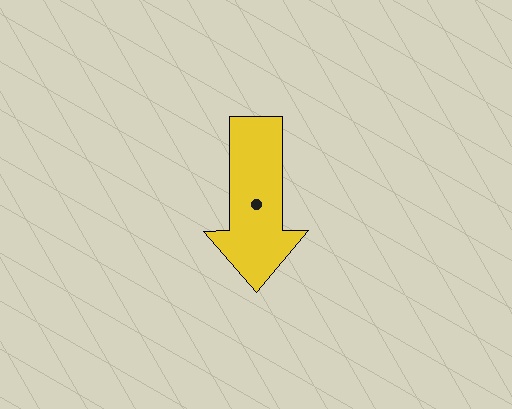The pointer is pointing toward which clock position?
Roughly 6 o'clock.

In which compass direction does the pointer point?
South.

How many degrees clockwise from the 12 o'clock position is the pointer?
Approximately 180 degrees.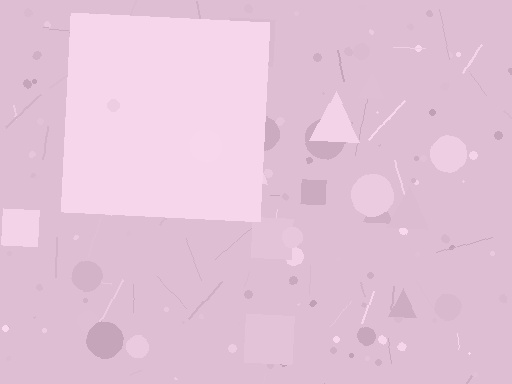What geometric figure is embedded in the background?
A square is embedded in the background.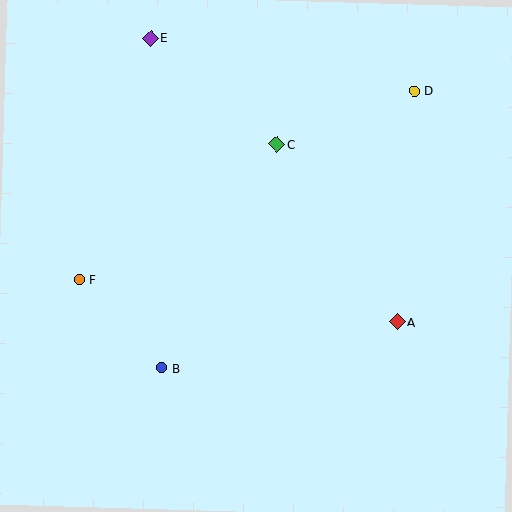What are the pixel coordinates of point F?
Point F is at (80, 279).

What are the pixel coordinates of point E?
Point E is at (150, 38).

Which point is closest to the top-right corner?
Point D is closest to the top-right corner.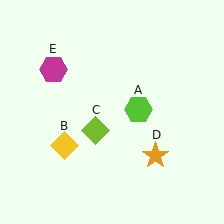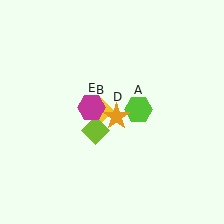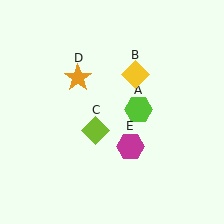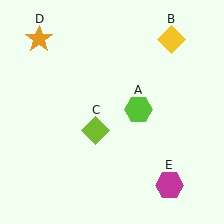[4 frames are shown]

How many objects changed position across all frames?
3 objects changed position: yellow diamond (object B), orange star (object D), magenta hexagon (object E).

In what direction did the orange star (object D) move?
The orange star (object D) moved up and to the left.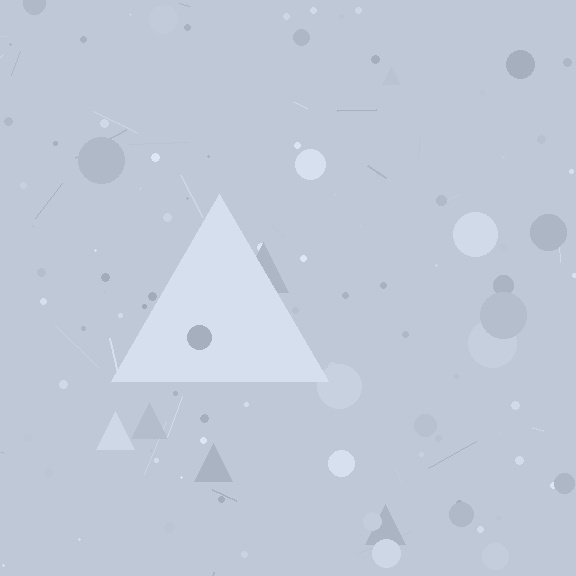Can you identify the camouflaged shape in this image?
The camouflaged shape is a triangle.